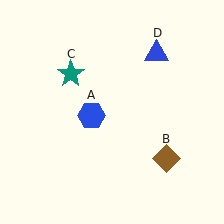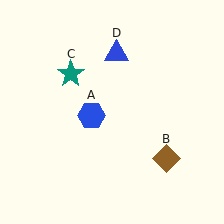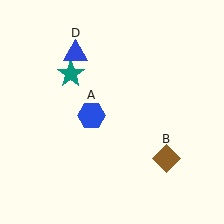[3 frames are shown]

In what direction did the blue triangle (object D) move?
The blue triangle (object D) moved left.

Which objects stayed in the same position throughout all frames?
Blue hexagon (object A) and brown diamond (object B) and teal star (object C) remained stationary.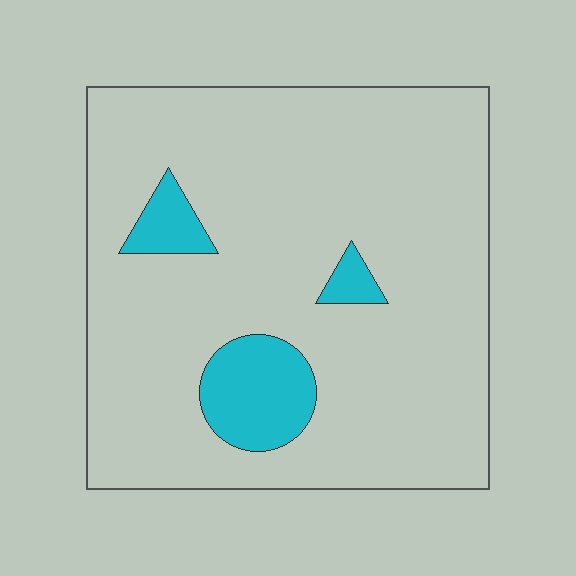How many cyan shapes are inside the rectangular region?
3.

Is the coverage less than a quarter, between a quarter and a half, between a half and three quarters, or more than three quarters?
Less than a quarter.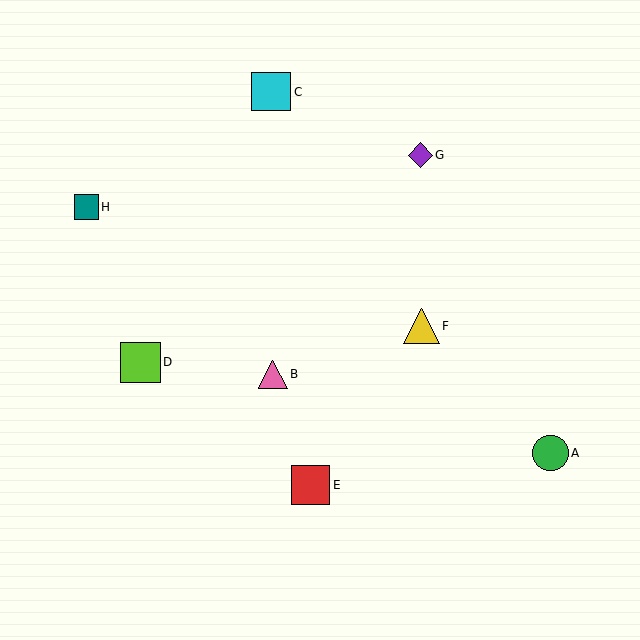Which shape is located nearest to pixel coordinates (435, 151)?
The purple diamond (labeled G) at (420, 155) is nearest to that location.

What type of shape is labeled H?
Shape H is a teal square.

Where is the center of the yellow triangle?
The center of the yellow triangle is at (422, 326).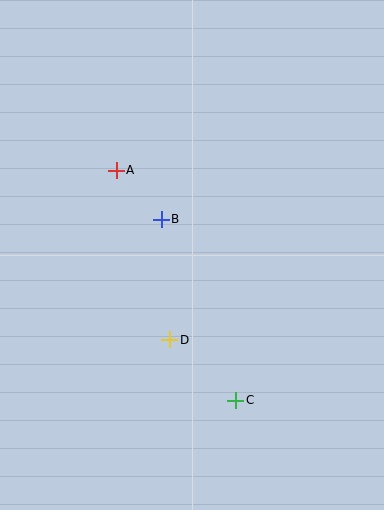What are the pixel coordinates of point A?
Point A is at (116, 170).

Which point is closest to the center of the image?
Point B at (161, 219) is closest to the center.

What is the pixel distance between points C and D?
The distance between C and D is 90 pixels.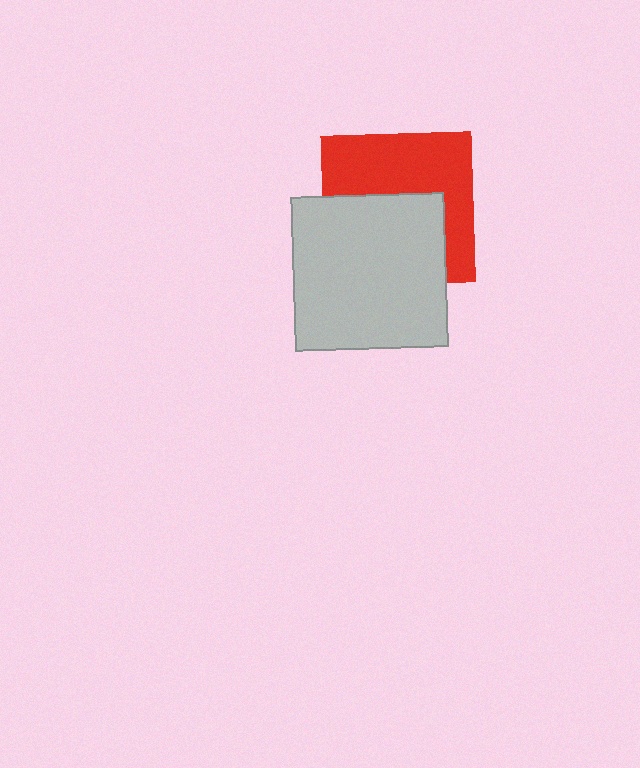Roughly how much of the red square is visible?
About half of it is visible (roughly 51%).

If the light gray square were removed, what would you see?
You would see the complete red square.